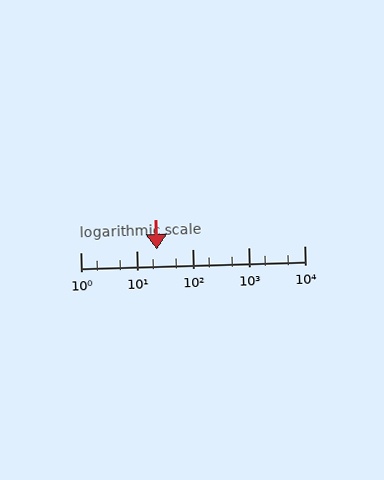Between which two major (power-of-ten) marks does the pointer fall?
The pointer is between 10 and 100.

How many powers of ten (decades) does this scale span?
The scale spans 4 decades, from 1 to 10000.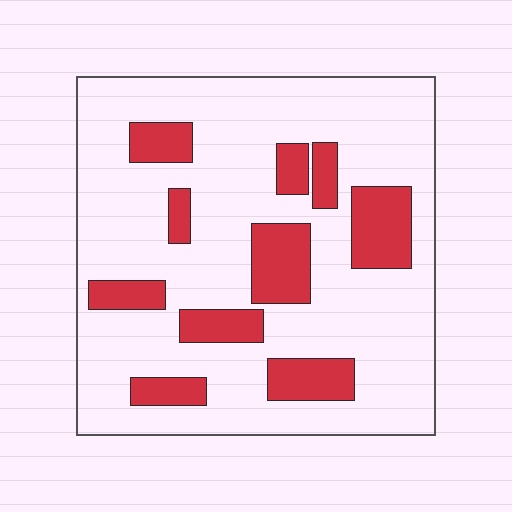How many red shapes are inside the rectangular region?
10.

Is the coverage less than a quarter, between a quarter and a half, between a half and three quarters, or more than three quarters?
Less than a quarter.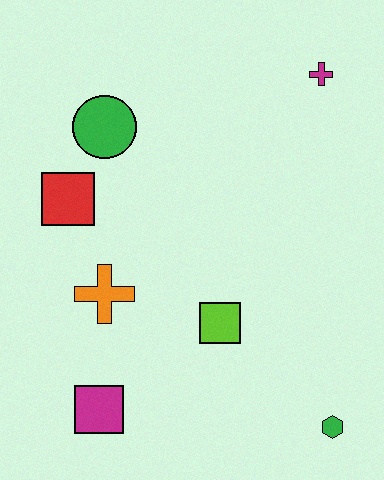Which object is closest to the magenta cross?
The green circle is closest to the magenta cross.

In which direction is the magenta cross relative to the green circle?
The magenta cross is to the right of the green circle.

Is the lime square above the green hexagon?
Yes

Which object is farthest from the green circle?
The green hexagon is farthest from the green circle.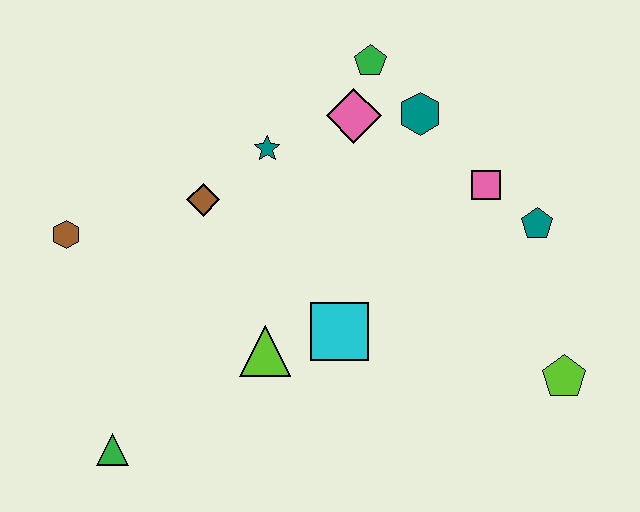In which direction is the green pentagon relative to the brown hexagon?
The green pentagon is to the right of the brown hexagon.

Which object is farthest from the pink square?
The green triangle is farthest from the pink square.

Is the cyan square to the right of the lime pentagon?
No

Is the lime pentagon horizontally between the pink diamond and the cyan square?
No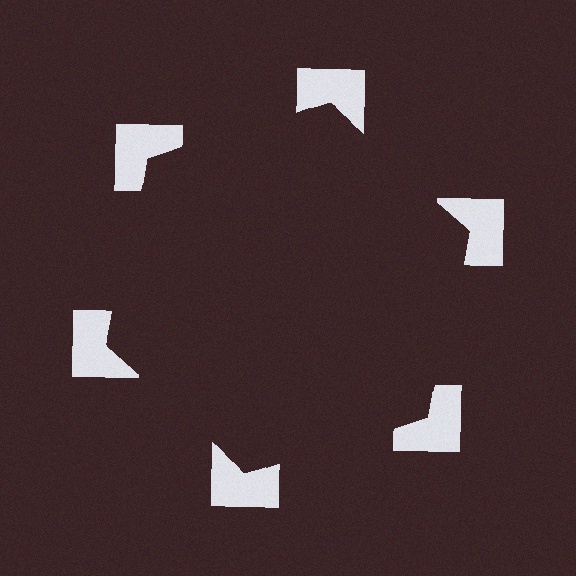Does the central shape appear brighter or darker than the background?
It typically appears slightly darker than the background, even though no actual brightness change is drawn.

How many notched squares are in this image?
There are 6 — one at each vertex of the illusory hexagon.